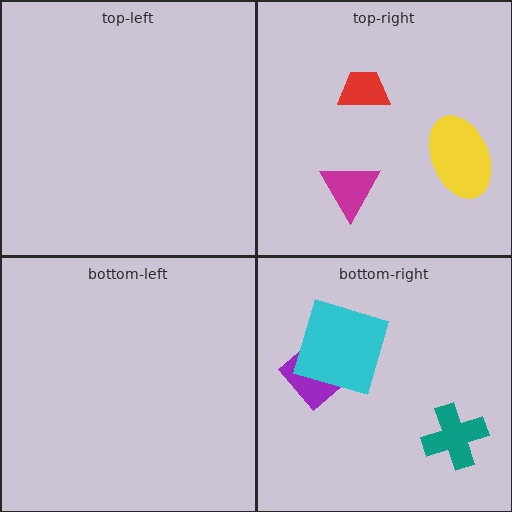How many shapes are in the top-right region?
3.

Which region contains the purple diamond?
The bottom-right region.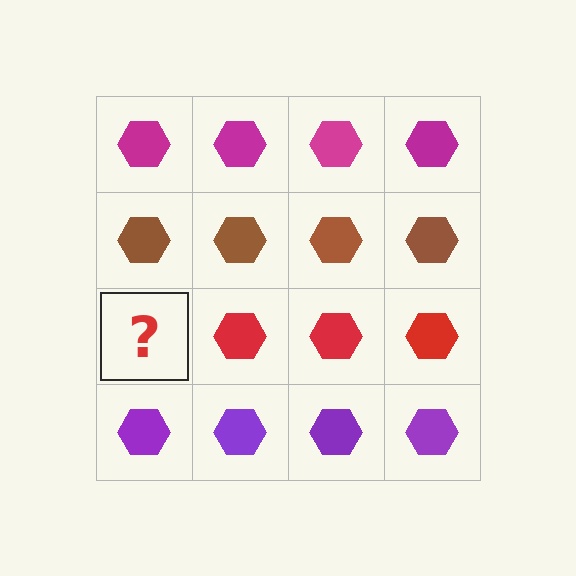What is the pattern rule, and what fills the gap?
The rule is that each row has a consistent color. The gap should be filled with a red hexagon.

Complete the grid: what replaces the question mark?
The question mark should be replaced with a red hexagon.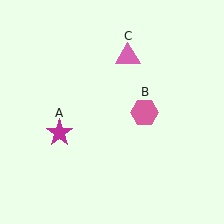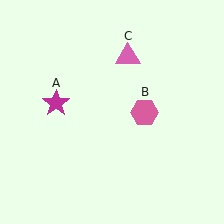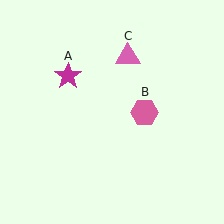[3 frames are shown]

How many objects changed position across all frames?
1 object changed position: magenta star (object A).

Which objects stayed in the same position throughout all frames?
Pink hexagon (object B) and pink triangle (object C) remained stationary.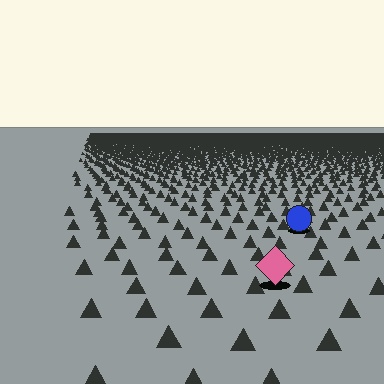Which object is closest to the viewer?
The pink diamond is closest. The texture marks near it are larger and more spread out.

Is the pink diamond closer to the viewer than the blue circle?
Yes. The pink diamond is closer — you can tell from the texture gradient: the ground texture is coarser near it.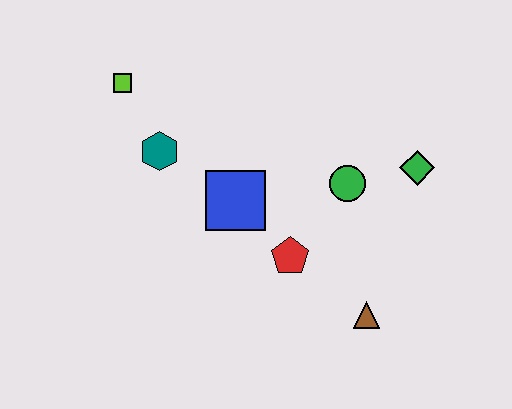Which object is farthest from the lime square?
The brown triangle is farthest from the lime square.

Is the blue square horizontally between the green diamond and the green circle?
No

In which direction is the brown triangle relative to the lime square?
The brown triangle is to the right of the lime square.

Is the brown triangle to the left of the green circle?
No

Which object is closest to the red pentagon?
The blue square is closest to the red pentagon.